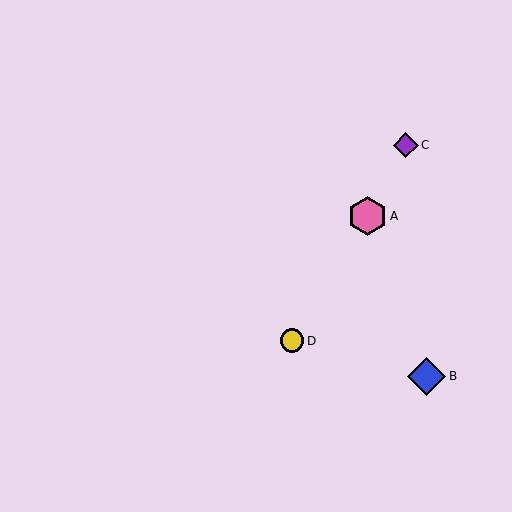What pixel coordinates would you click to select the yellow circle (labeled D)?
Click at (292, 341) to select the yellow circle D.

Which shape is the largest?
The blue diamond (labeled B) is the largest.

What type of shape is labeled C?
Shape C is a purple diamond.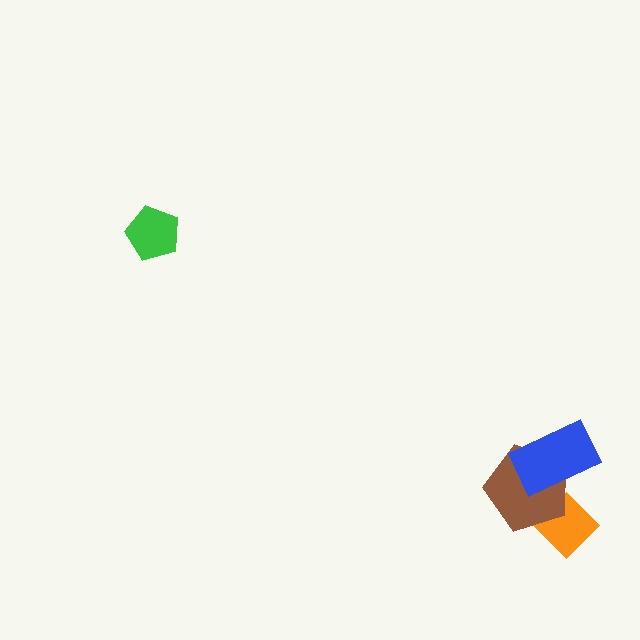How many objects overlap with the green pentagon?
0 objects overlap with the green pentagon.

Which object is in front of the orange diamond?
The brown pentagon is in front of the orange diamond.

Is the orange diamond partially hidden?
Yes, it is partially covered by another shape.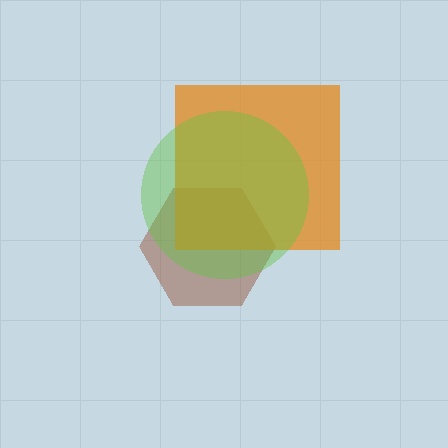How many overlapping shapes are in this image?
There are 3 overlapping shapes in the image.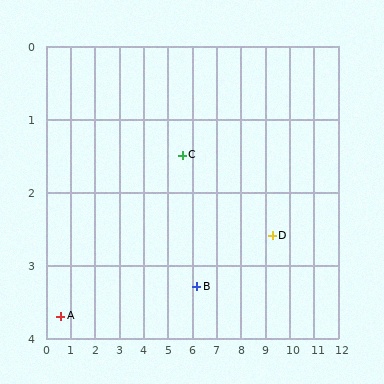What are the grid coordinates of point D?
Point D is at approximately (9.3, 2.6).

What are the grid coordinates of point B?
Point B is at approximately (6.2, 3.3).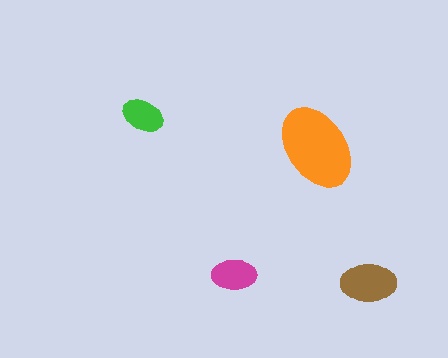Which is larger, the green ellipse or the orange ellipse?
The orange one.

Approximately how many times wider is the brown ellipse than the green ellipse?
About 1.5 times wider.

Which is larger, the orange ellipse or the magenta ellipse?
The orange one.